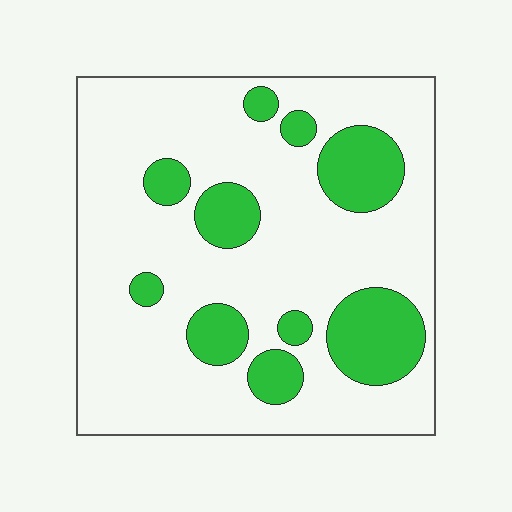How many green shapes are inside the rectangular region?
10.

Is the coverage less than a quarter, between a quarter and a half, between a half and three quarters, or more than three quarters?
Less than a quarter.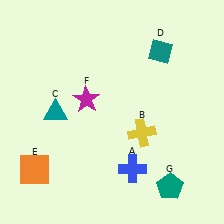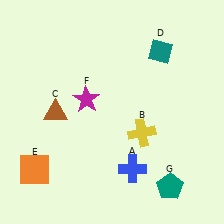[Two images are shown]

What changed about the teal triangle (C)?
In Image 1, C is teal. In Image 2, it changed to brown.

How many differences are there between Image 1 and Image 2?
There is 1 difference between the two images.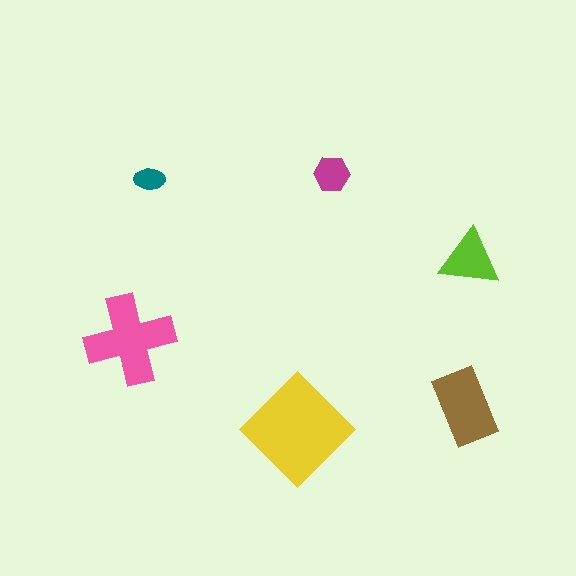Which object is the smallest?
The teal ellipse.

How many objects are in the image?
There are 6 objects in the image.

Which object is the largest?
The yellow diamond.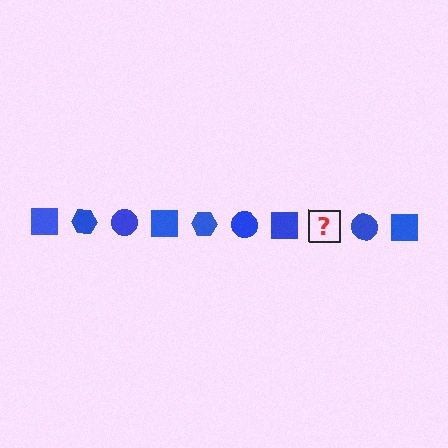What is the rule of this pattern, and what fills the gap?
The rule is that the pattern cycles through square, hexagon, circle shapes in blue. The gap should be filled with a blue hexagon.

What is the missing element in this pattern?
The missing element is a blue hexagon.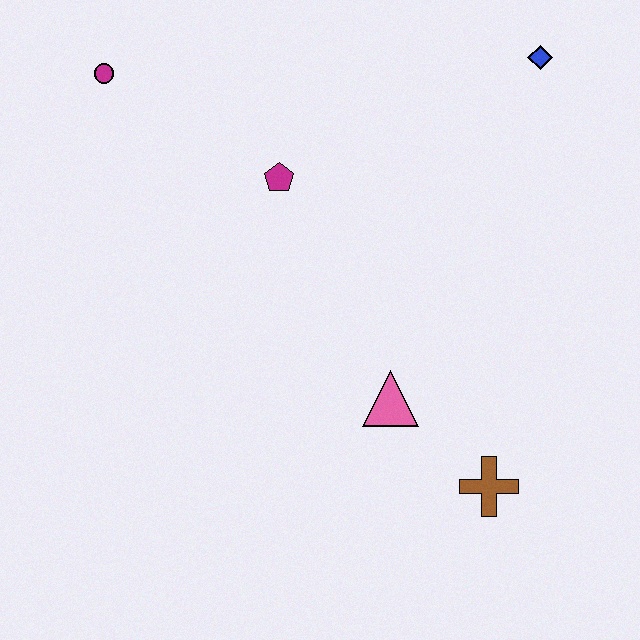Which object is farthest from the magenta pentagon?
The brown cross is farthest from the magenta pentagon.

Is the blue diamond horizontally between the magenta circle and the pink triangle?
No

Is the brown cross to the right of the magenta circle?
Yes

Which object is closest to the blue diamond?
The magenta pentagon is closest to the blue diamond.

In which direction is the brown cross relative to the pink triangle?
The brown cross is to the right of the pink triangle.